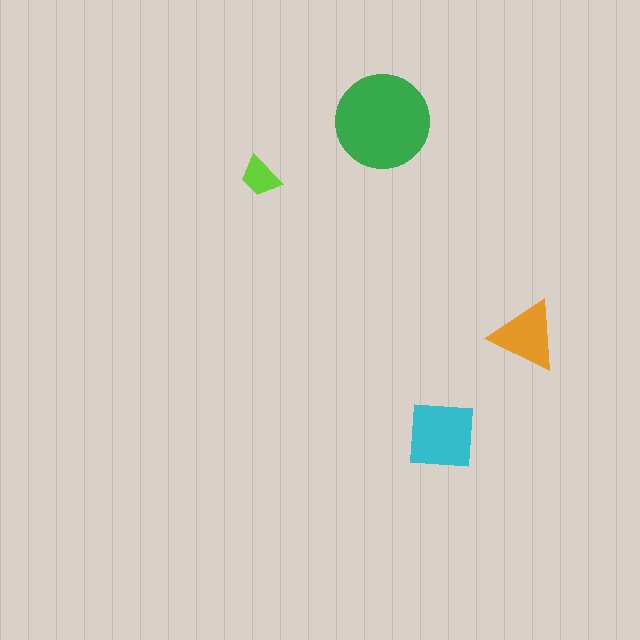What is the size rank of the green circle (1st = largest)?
1st.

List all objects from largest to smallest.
The green circle, the cyan square, the orange triangle, the lime trapezoid.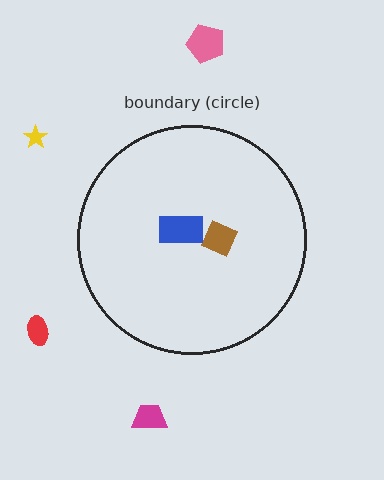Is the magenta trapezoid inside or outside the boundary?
Outside.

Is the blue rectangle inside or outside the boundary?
Inside.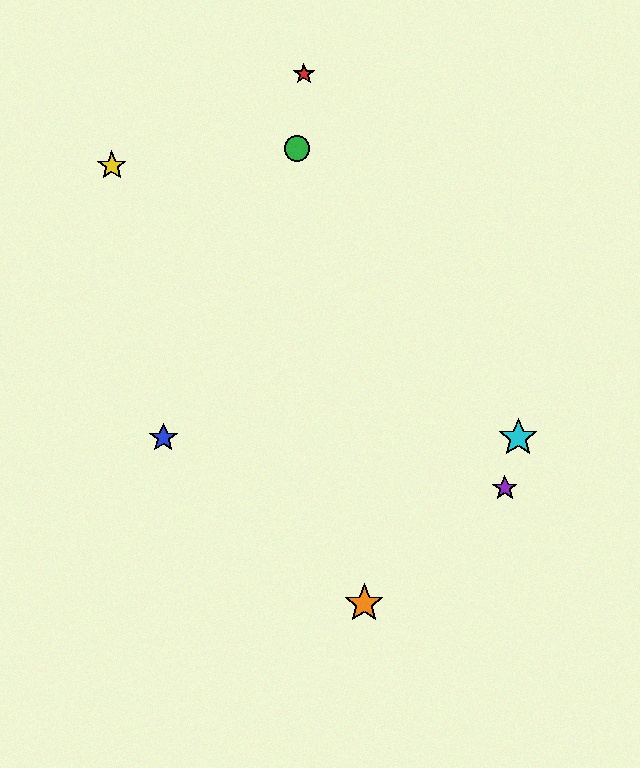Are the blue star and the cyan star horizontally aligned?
Yes, both are at y≈438.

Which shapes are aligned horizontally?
The blue star, the cyan star are aligned horizontally.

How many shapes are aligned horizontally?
2 shapes (the blue star, the cyan star) are aligned horizontally.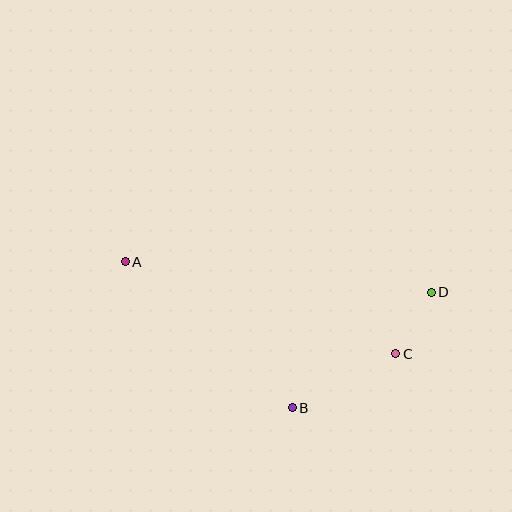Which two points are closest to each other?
Points C and D are closest to each other.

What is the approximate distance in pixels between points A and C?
The distance between A and C is approximately 286 pixels.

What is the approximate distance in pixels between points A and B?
The distance between A and B is approximately 222 pixels.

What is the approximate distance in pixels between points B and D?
The distance between B and D is approximately 180 pixels.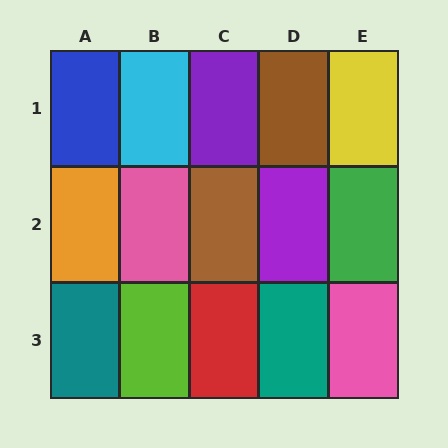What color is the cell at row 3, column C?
Red.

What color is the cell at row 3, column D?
Teal.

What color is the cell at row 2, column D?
Purple.